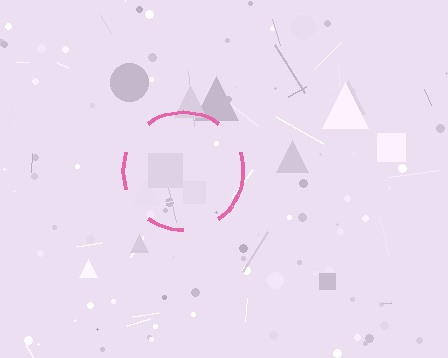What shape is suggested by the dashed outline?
The dashed outline suggests a circle.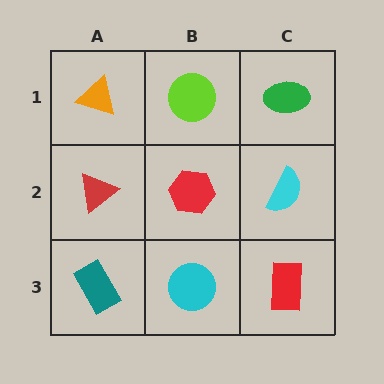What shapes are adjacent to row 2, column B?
A lime circle (row 1, column B), a cyan circle (row 3, column B), a red triangle (row 2, column A), a cyan semicircle (row 2, column C).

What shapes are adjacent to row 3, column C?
A cyan semicircle (row 2, column C), a cyan circle (row 3, column B).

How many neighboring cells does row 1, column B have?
3.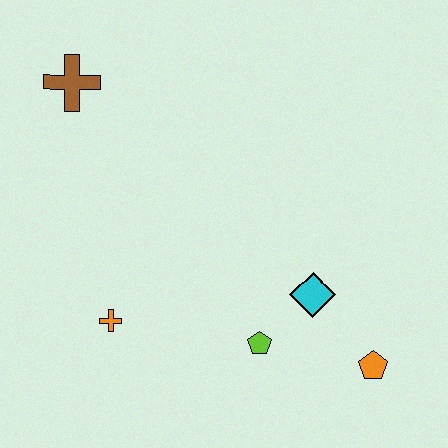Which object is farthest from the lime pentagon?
The brown cross is farthest from the lime pentagon.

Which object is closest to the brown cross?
The orange cross is closest to the brown cross.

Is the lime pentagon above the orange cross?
No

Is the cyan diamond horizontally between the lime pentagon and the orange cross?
No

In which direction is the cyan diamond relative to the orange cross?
The cyan diamond is to the right of the orange cross.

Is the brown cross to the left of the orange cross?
Yes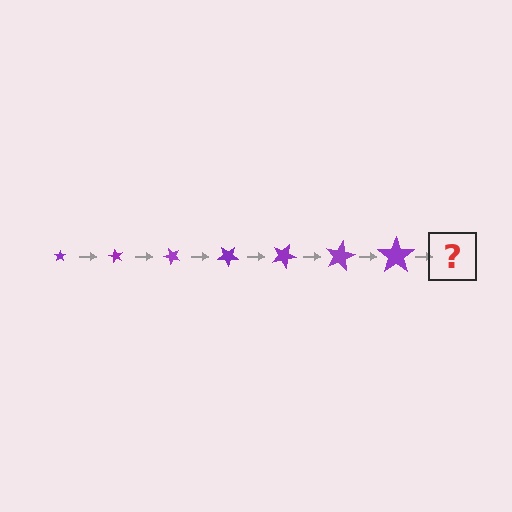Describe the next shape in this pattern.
It should be a star, larger than the previous one and rotated 420 degrees from the start.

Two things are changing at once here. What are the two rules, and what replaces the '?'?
The two rules are that the star grows larger each step and it rotates 60 degrees each step. The '?' should be a star, larger than the previous one and rotated 420 degrees from the start.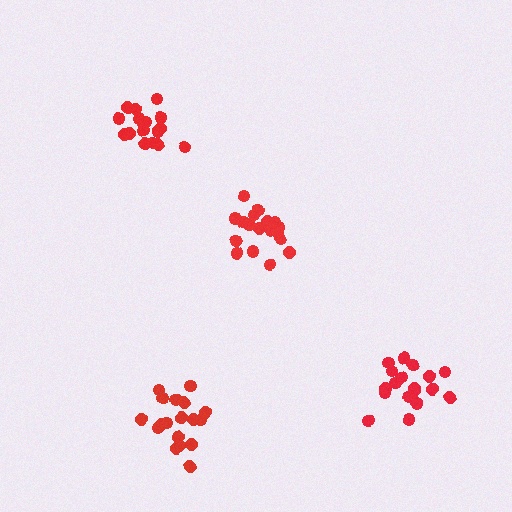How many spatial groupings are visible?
There are 4 spatial groupings.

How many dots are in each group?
Group 1: 18 dots, Group 2: 18 dots, Group 3: 19 dots, Group 4: 18 dots (73 total).